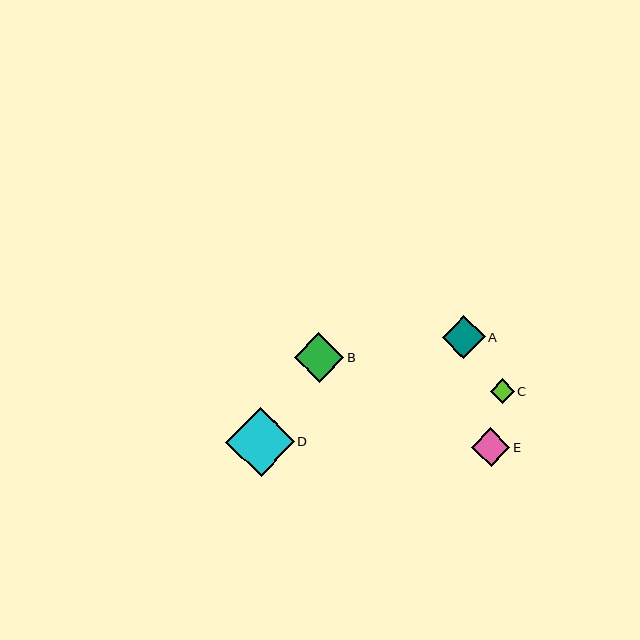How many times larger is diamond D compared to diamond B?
Diamond D is approximately 1.4 times the size of diamond B.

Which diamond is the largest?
Diamond D is the largest with a size of approximately 68 pixels.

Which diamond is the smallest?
Diamond C is the smallest with a size of approximately 24 pixels.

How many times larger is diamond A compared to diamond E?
Diamond A is approximately 1.1 times the size of diamond E.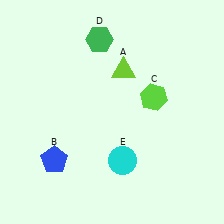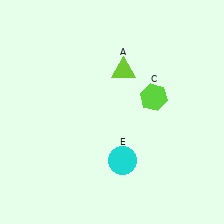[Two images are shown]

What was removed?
The green hexagon (D), the blue pentagon (B) were removed in Image 2.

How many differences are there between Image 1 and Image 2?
There are 2 differences between the two images.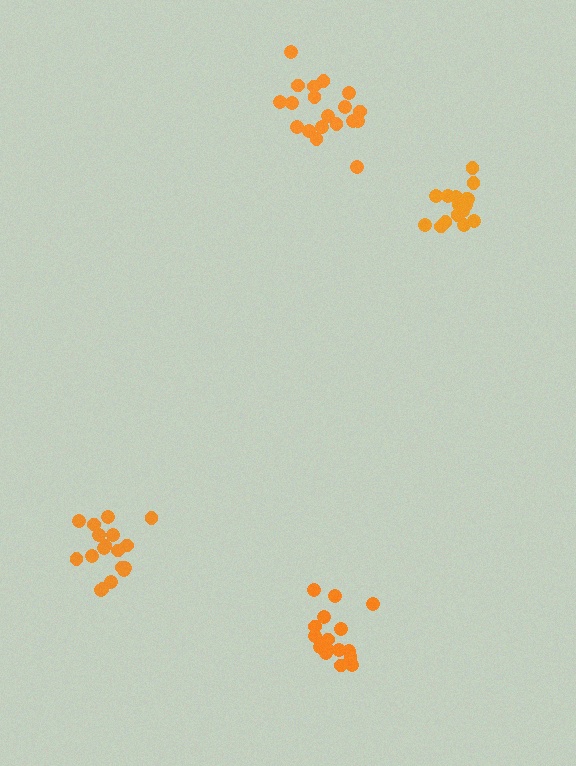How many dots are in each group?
Group 1: 19 dots, Group 2: 16 dots, Group 3: 18 dots, Group 4: 16 dots (69 total).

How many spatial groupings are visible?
There are 4 spatial groupings.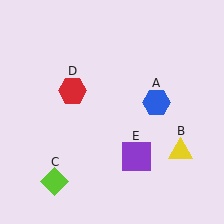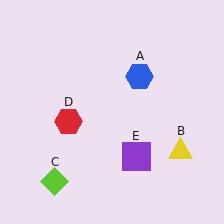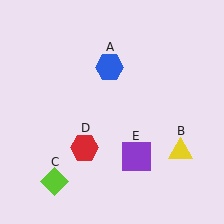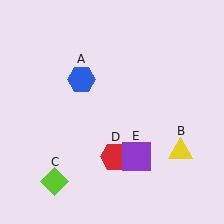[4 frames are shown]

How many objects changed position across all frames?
2 objects changed position: blue hexagon (object A), red hexagon (object D).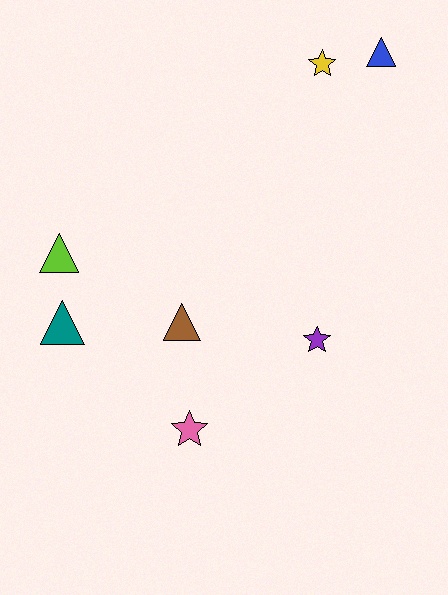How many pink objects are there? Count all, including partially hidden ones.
There is 1 pink object.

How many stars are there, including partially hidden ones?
There are 3 stars.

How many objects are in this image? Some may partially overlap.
There are 7 objects.